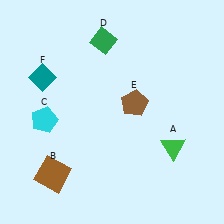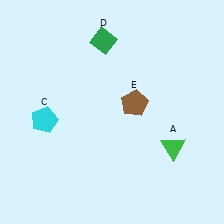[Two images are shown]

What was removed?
The teal diamond (F), the brown square (B) were removed in Image 2.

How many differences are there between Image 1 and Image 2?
There are 2 differences between the two images.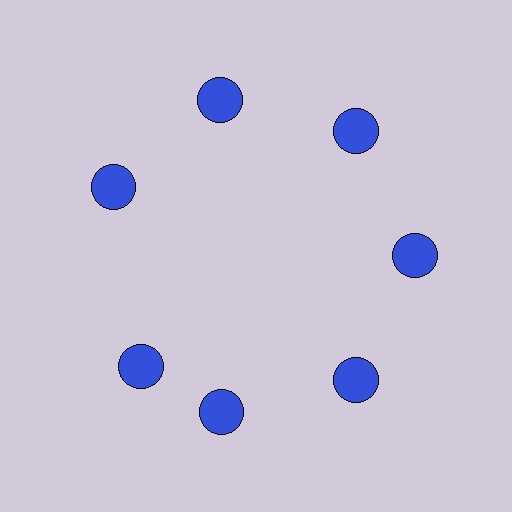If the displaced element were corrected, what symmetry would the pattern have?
It would have 7-fold rotational symmetry — the pattern would map onto itself every 51 degrees.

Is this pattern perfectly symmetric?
No. The 7 blue circles are arranged in a ring, but one element near the 8 o'clock position is rotated out of alignment along the ring, breaking the 7-fold rotational symmetry.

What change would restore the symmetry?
The symmetry would be restored by rotating it back into even spacing with its neighbors so that all 7 circles sit at equal angles and equal distance from the center.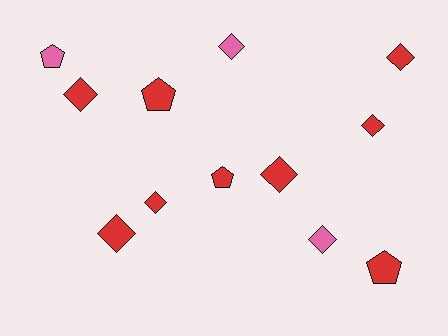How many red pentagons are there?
There are 3 red pentagons.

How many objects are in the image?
There are 12 objects.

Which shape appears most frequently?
Diamond, with 8 objects.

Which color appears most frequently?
Red, with 9 objects.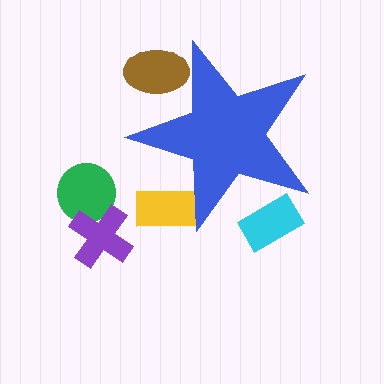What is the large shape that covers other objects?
A blue star.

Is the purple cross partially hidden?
No, the purple cross is fully visible.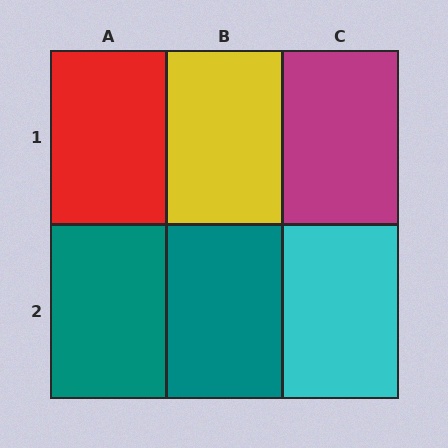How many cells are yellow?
1 cell is yellow.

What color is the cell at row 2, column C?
Cyan.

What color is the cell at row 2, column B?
Teal.